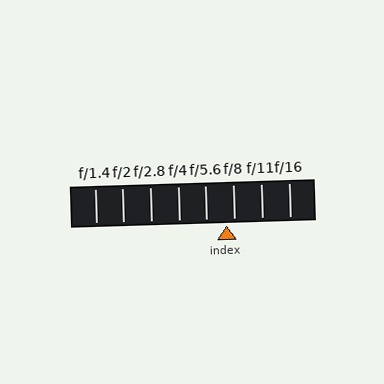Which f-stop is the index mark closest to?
The index mark is closest to f/8.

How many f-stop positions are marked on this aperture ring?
There are 8 f-stop positions marked.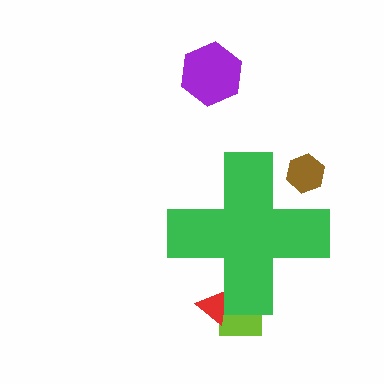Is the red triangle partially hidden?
Yes, the red triangle is partially hidden behind the green cross.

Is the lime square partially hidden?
Yes, the lime square is partially hidden behind the green cross.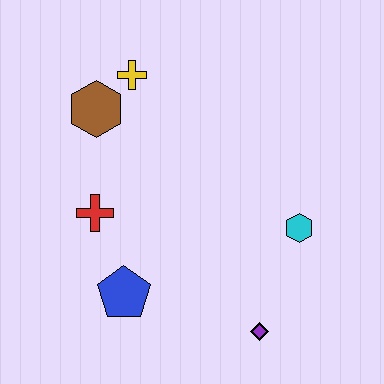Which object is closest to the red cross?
The blue pentagon is closest to the red cross.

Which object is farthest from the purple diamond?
The yellow cross is farthest from the purple diamond.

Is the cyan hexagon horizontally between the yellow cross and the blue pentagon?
No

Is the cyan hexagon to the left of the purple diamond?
No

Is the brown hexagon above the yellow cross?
No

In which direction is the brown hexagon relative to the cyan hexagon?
The brown hexagon is to the left of the cyan hexagon.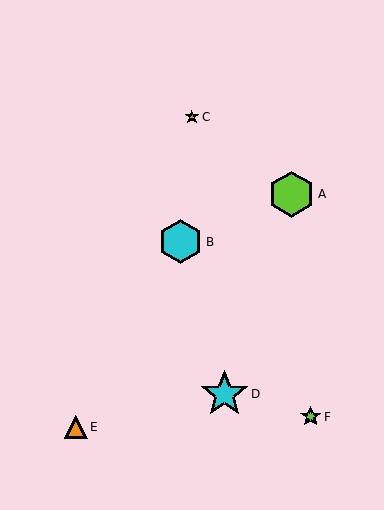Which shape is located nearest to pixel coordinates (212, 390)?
The cyan star (labeled D) at (224, 394) is nearest to that location.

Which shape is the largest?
The cyan star (labeled D) is the largest.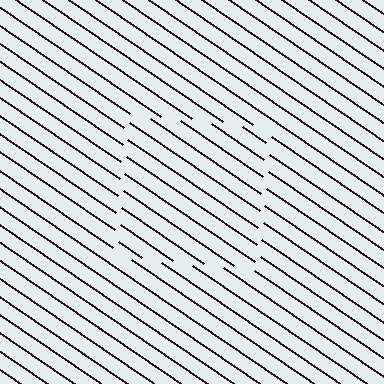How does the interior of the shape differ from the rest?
The interior of the shape contains the same grating, shifted by half a period — the contour is defined by the phase discontinuity where line-ends from the inner and outer gratings abut.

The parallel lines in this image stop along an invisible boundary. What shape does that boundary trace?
An illusory square. The interior of the shape contains the same grating, shifted by half a period — the contour is defined by the phase discontinuity where line-ends from the inner and outer gratings abut.